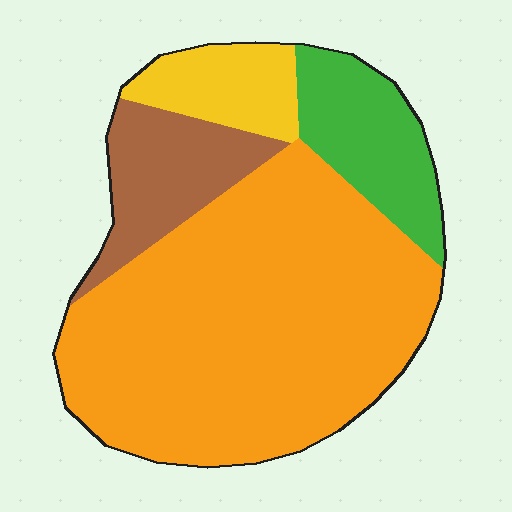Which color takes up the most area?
Orange, at roughly 65%.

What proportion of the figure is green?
Green takes up less than a quarter of the figure.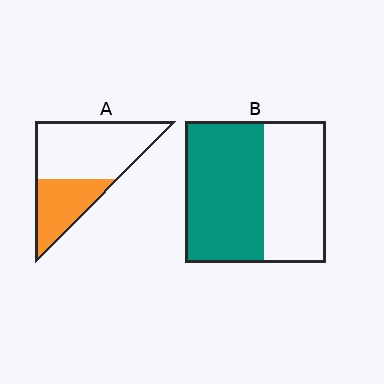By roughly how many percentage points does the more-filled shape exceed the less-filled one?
By roughly 20 percentage points (B over A).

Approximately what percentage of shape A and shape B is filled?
A is approximately 35% and B is approximately 55%.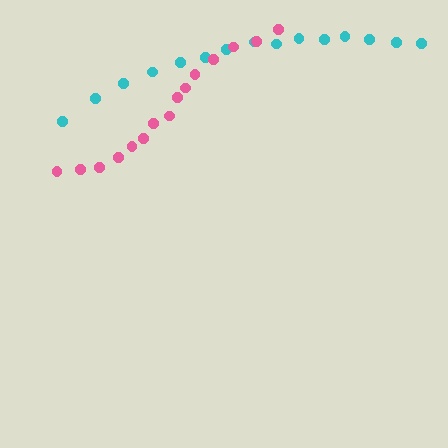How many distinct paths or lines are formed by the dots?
There are 2 distinct paths.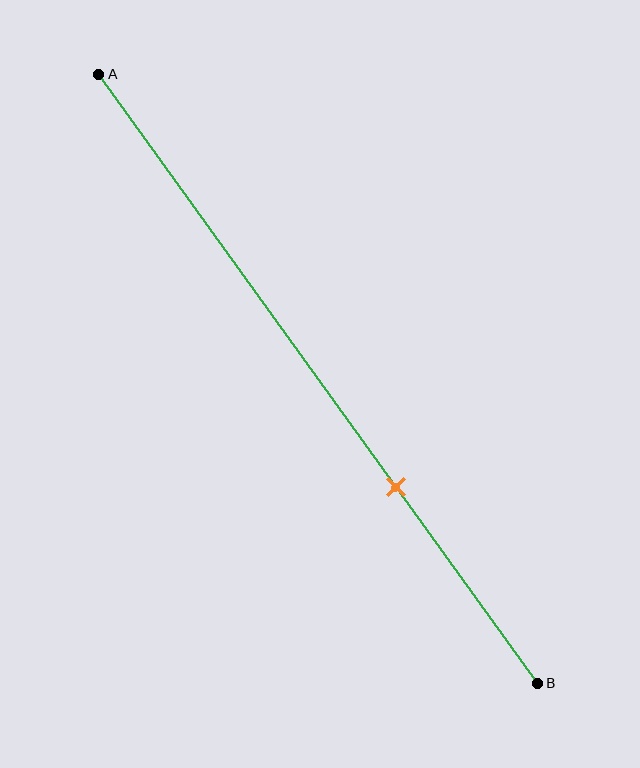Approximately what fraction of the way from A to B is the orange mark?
The orange mark is approximately 70% of the way from A to B.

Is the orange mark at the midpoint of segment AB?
No, the mark is at about 70% from A, not at the 50% midpoint.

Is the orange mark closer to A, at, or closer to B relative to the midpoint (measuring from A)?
The orange mark is closer to point B than the midpoint of segment AB.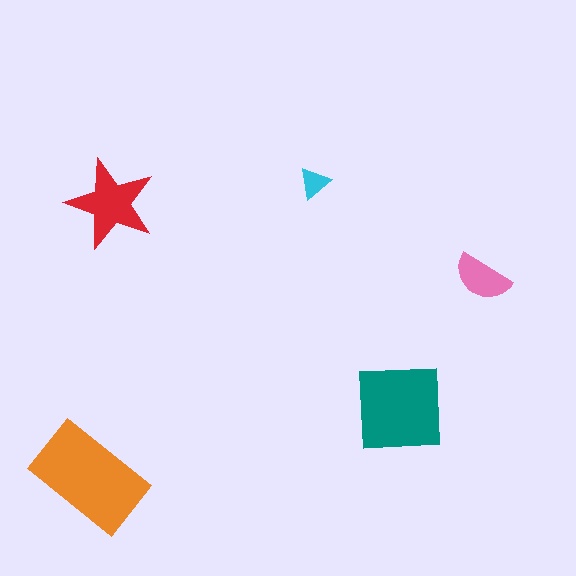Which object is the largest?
The orange rectangle.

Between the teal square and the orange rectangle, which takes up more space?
The orange rectangle.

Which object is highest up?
The cyan triangle is topmost.